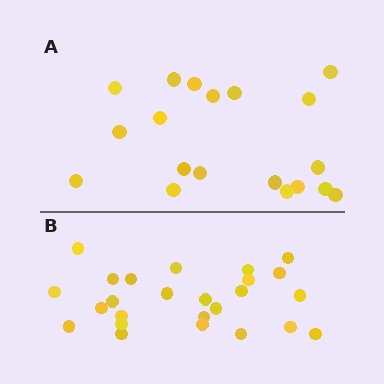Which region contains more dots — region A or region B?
Region B (the bottom region) has more dots.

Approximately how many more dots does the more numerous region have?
Region B has about 6 more dots than region A.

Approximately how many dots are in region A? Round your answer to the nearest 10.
About 20 dots. (The exact count is 19, which rounds to 20.)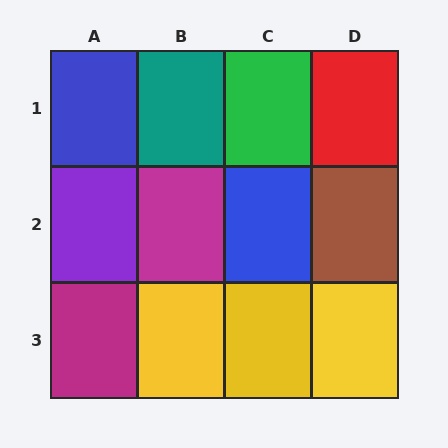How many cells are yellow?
3 cells are yellow.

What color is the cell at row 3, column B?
Yellow.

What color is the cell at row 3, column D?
Yellow.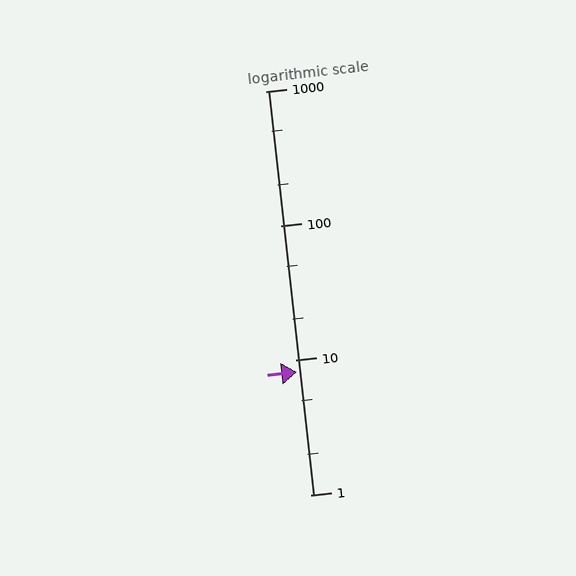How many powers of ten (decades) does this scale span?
The scale spans 3 decades, from 1 to 1000.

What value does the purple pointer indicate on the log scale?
The pointer indicates approximately 8.2.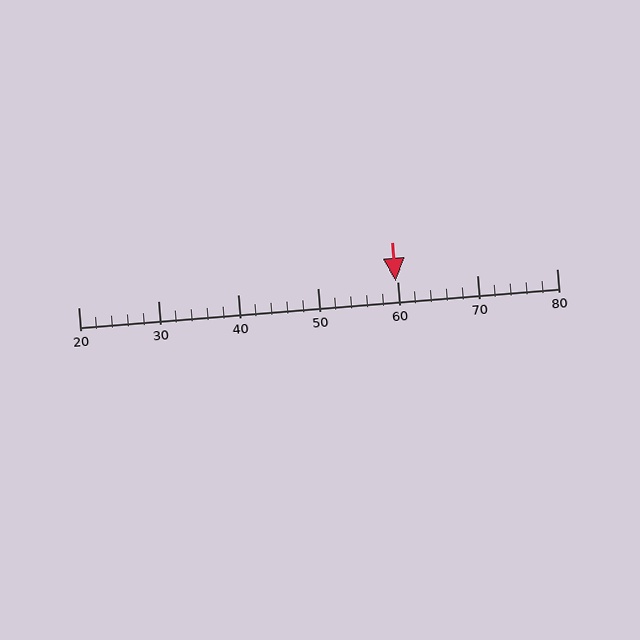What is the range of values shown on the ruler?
The ruler shows values from 20 to 80.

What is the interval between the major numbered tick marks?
The major tick marks are spaced 10 units apart.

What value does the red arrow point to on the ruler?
The red arrow points to approximately 60.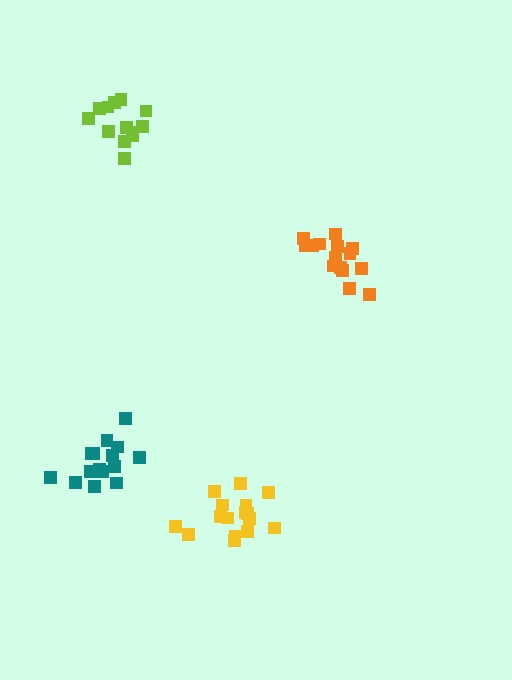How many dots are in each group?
Group 1: 13 dots, Group 2: 16 dots, Group 3: 15 dots, Group 4: 15 dots (59 total).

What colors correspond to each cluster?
The clusters are colored: lime, yellow, orange, teal.